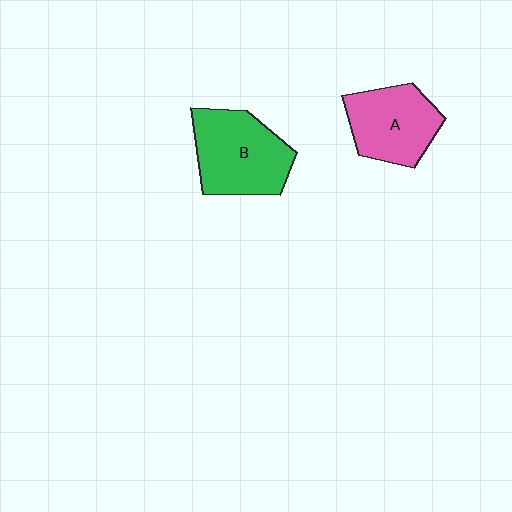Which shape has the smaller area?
Shape A (pink).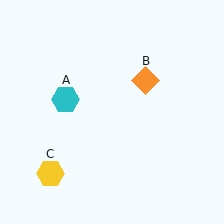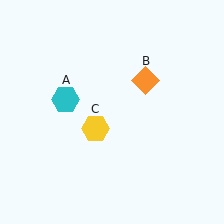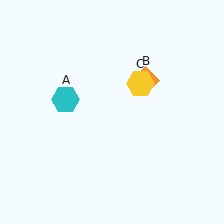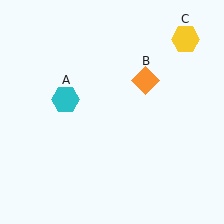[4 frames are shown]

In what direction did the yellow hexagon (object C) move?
The yellow hexagon (object C) moved up and to the right.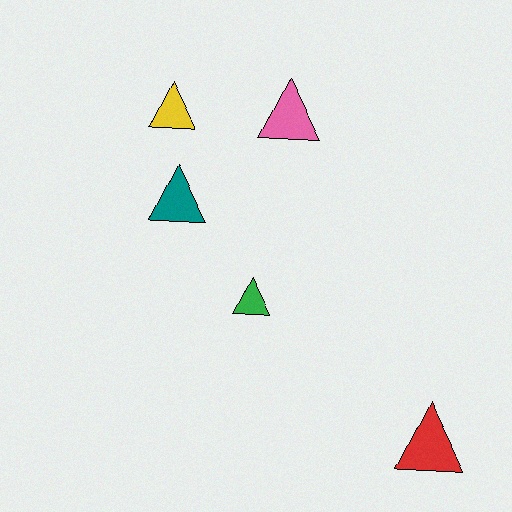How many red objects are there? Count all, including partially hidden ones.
There is 1 red object.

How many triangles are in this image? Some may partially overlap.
There are 5 triangles.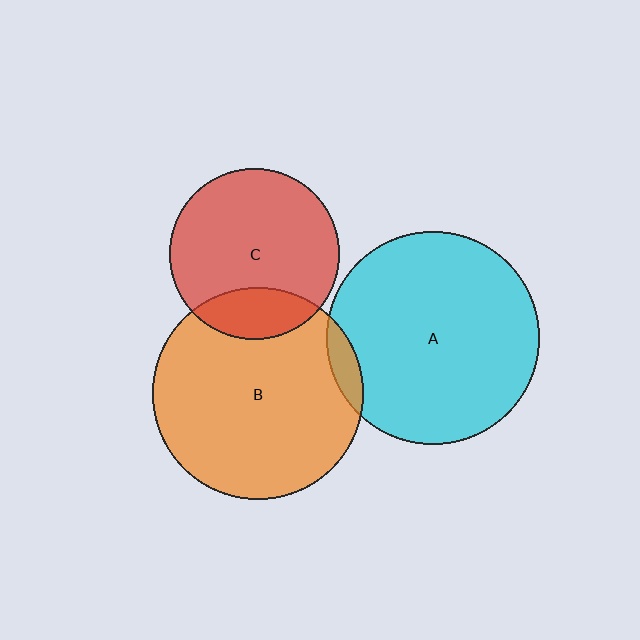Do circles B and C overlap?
Yes.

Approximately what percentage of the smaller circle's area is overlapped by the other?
Approximately 20%.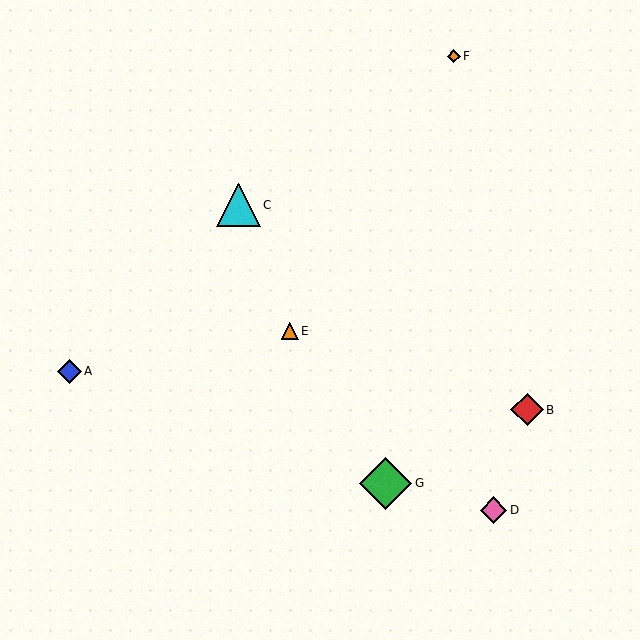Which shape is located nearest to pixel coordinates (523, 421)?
The red diamond (labeled B) at (527, 410) is nearest to that location.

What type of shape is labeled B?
Shape B is a red diamond.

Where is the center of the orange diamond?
The center of the orange diamond is at (454, 56).